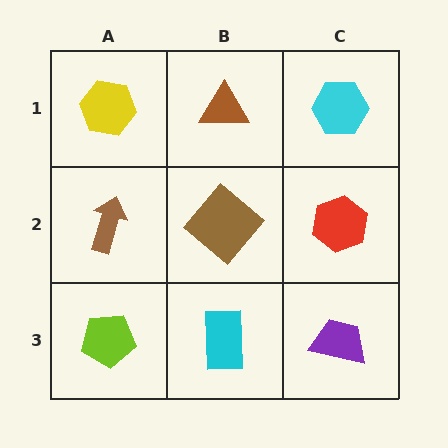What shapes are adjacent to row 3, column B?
A brown diamond (row 2, column B), a lime pentagon (row 3, column A), a purple trapezoid (row 3, column C).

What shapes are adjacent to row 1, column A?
A brown arrow (row 2, column A), a brown triangle (row 1, column B).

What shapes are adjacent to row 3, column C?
A red hexagon (row 2, column C), a cyan rectangle (row 3, column B).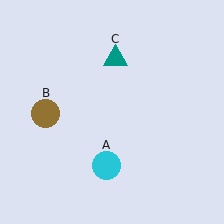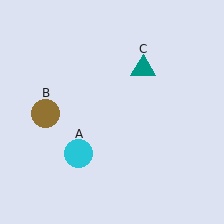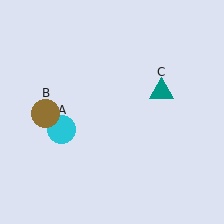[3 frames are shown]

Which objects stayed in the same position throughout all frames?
Brown circle (object B) remained stationary.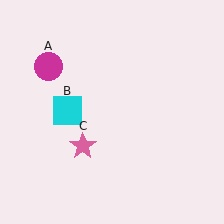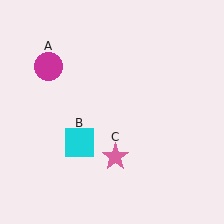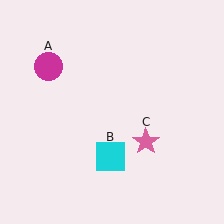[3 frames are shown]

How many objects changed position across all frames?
2 objects changed position: cyan square (object B), pink star (object C).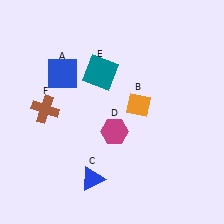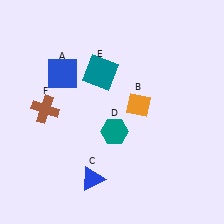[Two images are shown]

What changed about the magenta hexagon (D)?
In Image 1, D is magenta. In Image 2, it changed to teal.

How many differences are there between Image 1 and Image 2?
There is 1 difference between the two images.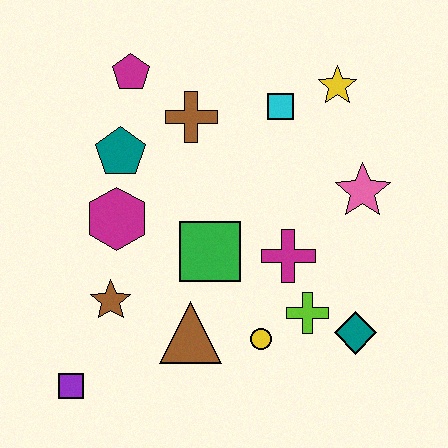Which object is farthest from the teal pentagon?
The teal diamond is farthest from the teal pentagon.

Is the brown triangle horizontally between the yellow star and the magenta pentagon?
Yes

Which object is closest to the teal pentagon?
The magenta hexagon is closest to the teal pentagon.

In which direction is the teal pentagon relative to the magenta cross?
The teal pentagon is to the left of the magenta cross.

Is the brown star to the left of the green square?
Yes